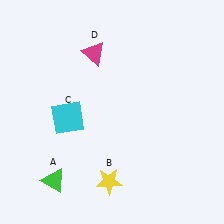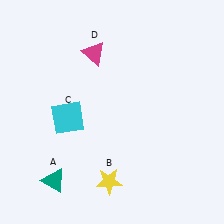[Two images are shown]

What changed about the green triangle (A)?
In Image 1, A is green. In Image 2, it changed to teal.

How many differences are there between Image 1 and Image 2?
There is 1 difference between the two images.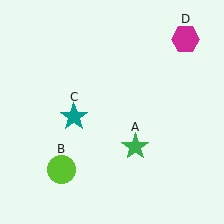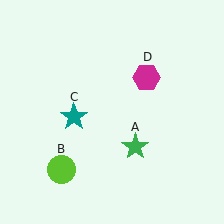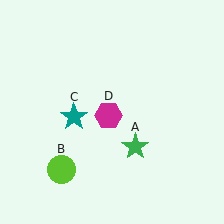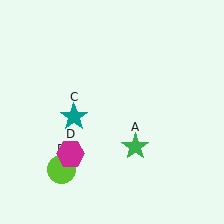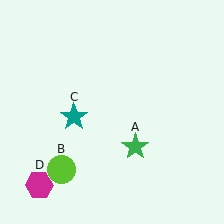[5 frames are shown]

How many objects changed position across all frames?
1 object changed position: magenta hexagon (object D).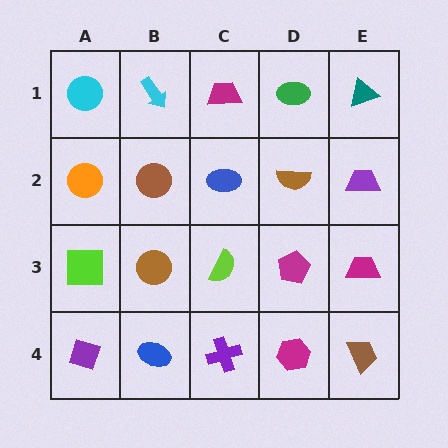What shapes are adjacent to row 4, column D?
A magenta pentagon (row 3, column D), a purple cross (row 4, column C), a brown trapezoid (row 4, column E).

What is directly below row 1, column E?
A purple trapezoid.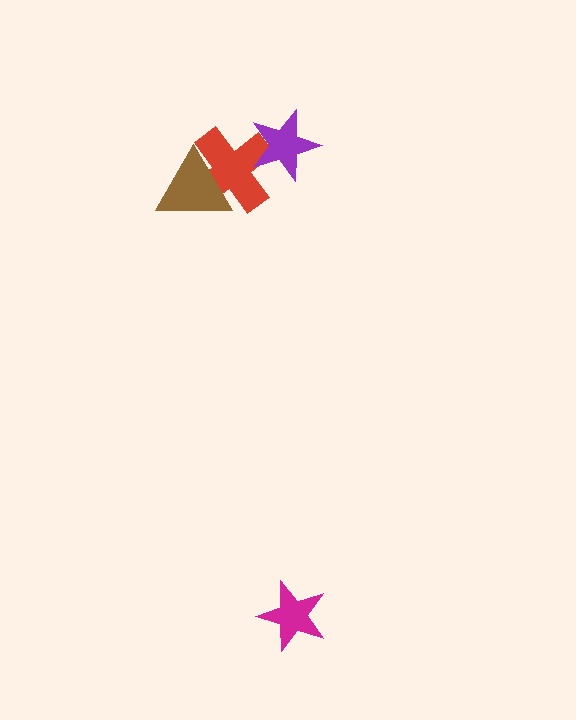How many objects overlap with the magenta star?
0 objects overlap with the magenta star.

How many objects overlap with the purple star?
1 object overlaps with the purple star.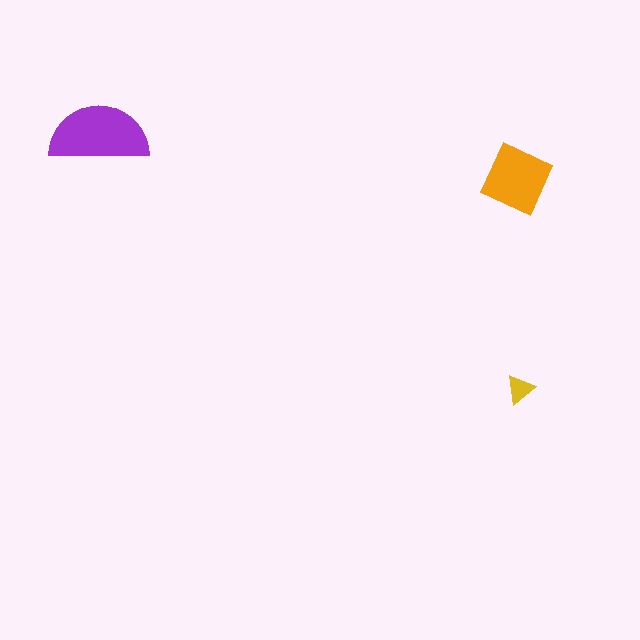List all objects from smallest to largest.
The yellow triangle, the orange diamond, the purple semicircle.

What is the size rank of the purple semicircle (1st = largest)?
1st.